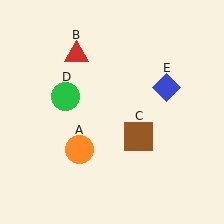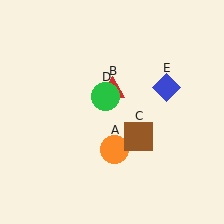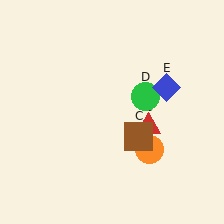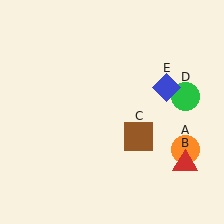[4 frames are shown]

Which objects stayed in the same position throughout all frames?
Brown square (object C) and blue diamond (object E) remained stationary.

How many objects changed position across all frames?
3 objects changed position: orange circle (object A), red triangle (object B), green circle (object D).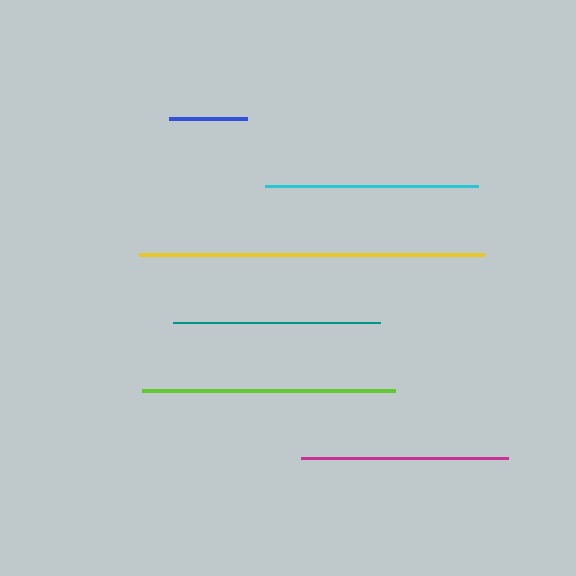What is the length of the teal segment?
The teal segment is approximately 207 pixels long.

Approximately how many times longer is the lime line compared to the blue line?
The lime line is approximately 3.3 times the length of the blue line.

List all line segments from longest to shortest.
From longest to shortest: yellow, lime, cyan, magenta, teal, blue.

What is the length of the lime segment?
The lime segment is approximately 254 pixels long.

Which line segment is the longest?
The yellow line is the longest at approximately 345 pixels.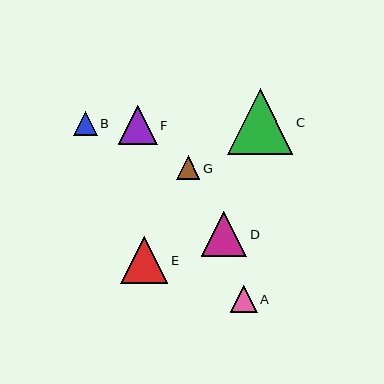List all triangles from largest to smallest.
From largest to smallest: C, E, D, F, A, B, G.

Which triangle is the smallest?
Triangle G is the smallest with a size of approximately 23 pixels.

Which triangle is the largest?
Triangle C is the largest with a size of approximately 66 pixels.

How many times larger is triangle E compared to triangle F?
Triangle E is approximately 1.2 times the size of triangle F.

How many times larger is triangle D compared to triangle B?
Triangle D is approximately 1.9 times the size of triangle B.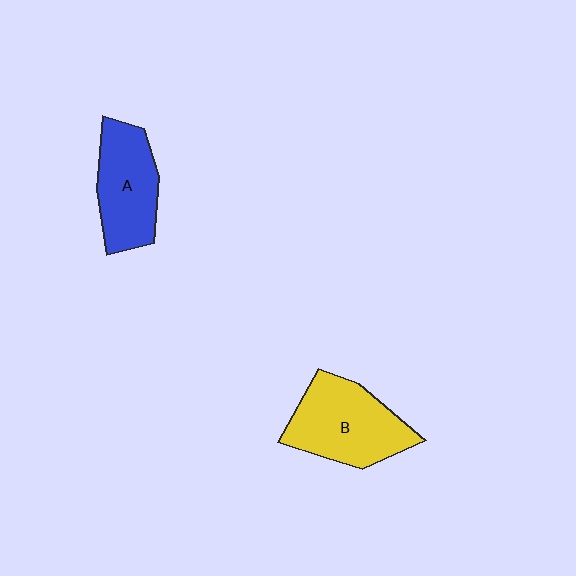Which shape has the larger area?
Shape B (yellow).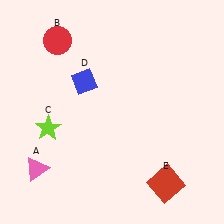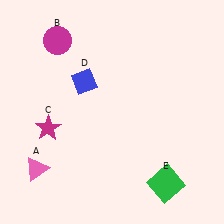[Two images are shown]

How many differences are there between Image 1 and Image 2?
There are 3 differences between the two images.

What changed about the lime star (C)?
In Image 1, C is lime. In Image 2, it changed to magenta.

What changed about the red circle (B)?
In Image 1, B is red. In Image 2, it changed to magenta.